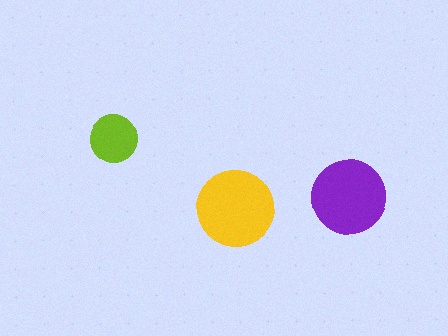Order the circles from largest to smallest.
the yellow one, the purple one, the lime one.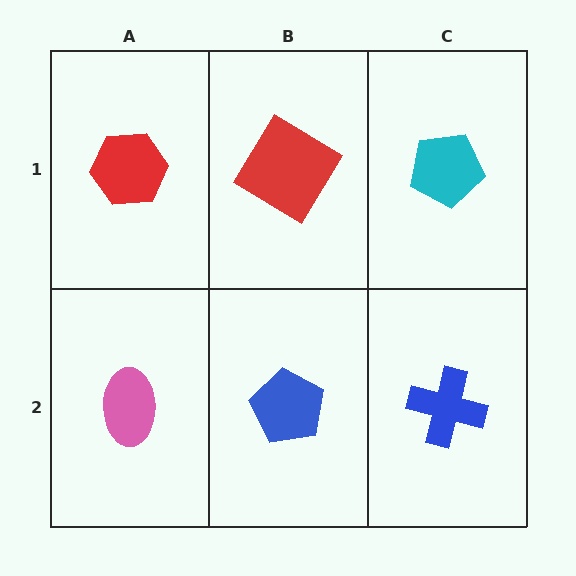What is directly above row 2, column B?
A red diamond.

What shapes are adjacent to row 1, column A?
A pink ellipse (row 2, column A), a red diamond (row 1, column B).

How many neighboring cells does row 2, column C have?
2.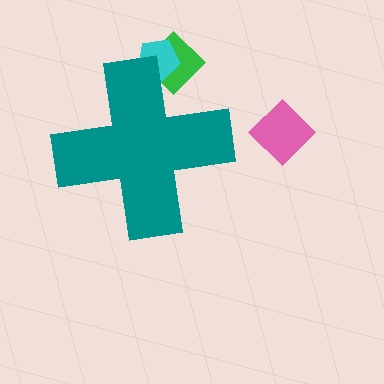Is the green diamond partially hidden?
Yes, the green diamond is partially hidden behind the teal cross.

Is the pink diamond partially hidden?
No, the pink diamond is fully visible.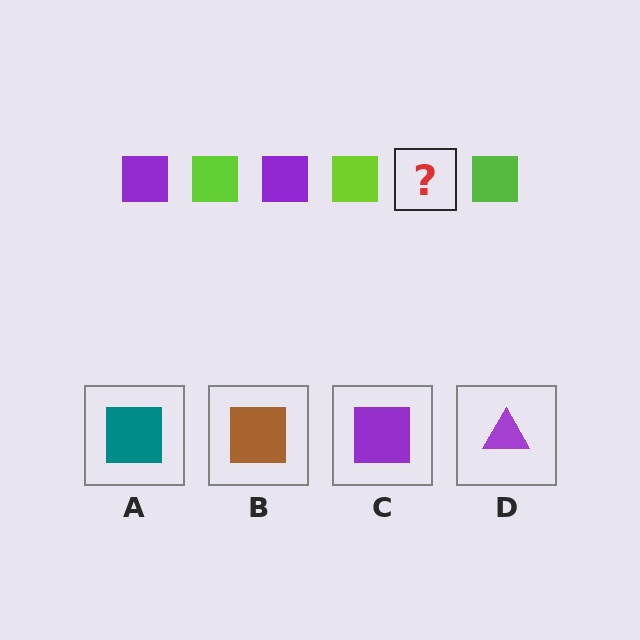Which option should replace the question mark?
Option C.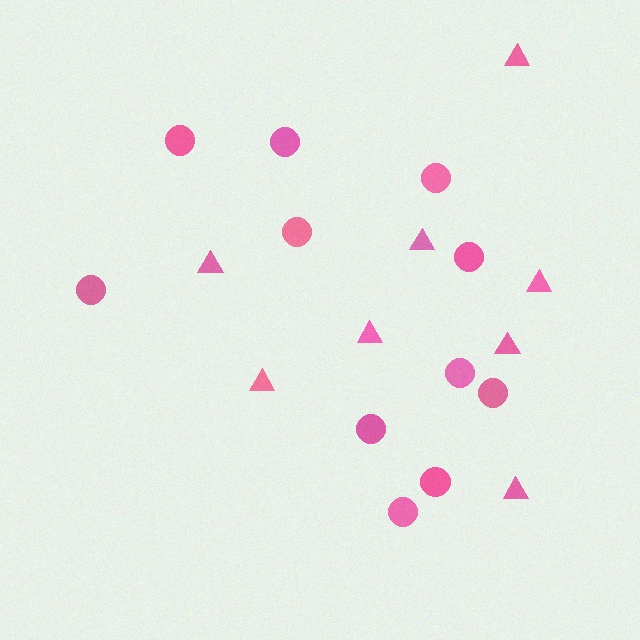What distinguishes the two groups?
There are 2 groups: one group of circles (11) and one group of triangles (8).